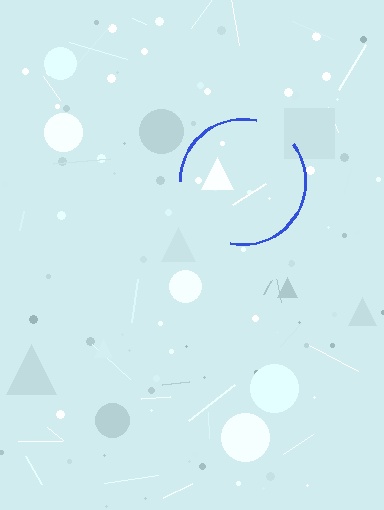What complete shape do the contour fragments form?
The contour fragments form a circle.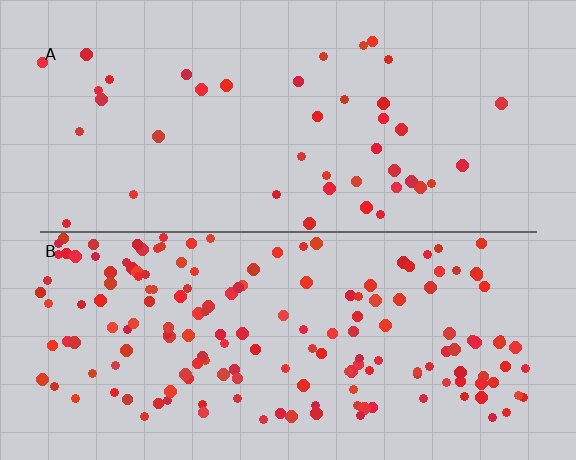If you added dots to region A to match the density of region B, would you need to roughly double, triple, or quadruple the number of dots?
Approximately quadruple.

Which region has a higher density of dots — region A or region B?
B (the bottom).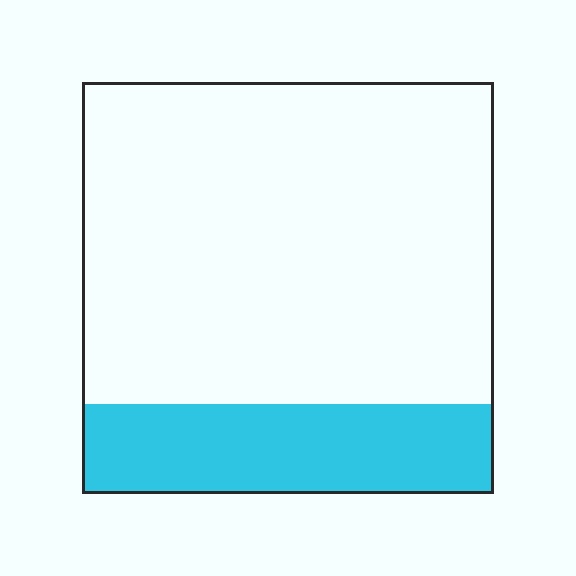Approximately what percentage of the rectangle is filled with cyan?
Approximately 20%.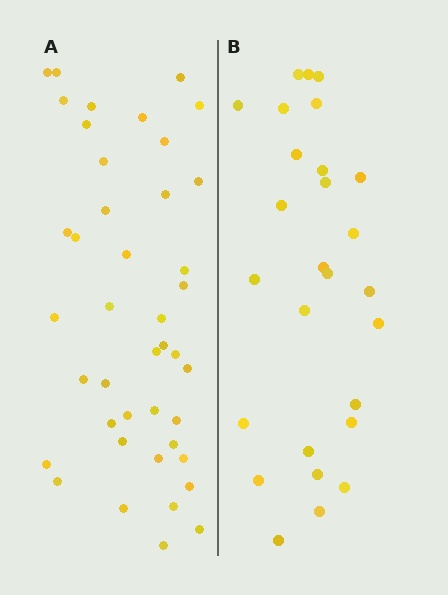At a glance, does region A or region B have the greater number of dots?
Region A (the left region) has more dots.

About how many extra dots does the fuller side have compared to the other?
Region A has approximately 15 more dots than region B.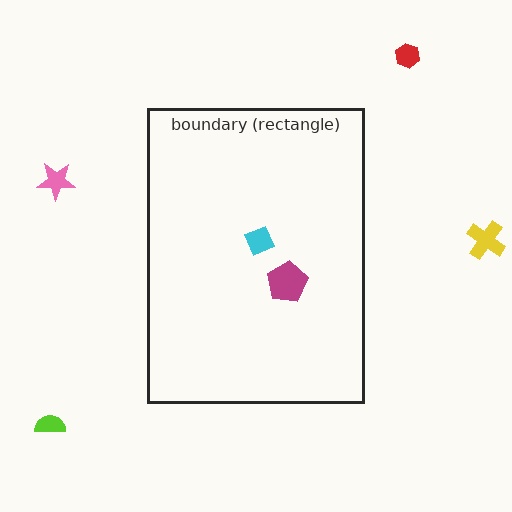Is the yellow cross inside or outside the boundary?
Outside.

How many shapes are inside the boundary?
2 inside, 4 outside.